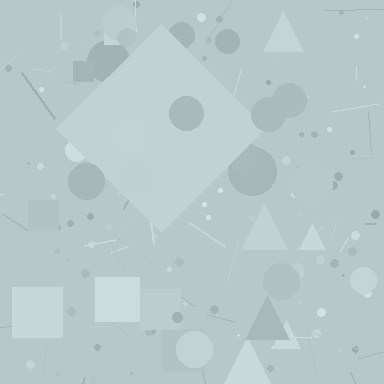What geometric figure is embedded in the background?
A diamond is embedded in the background.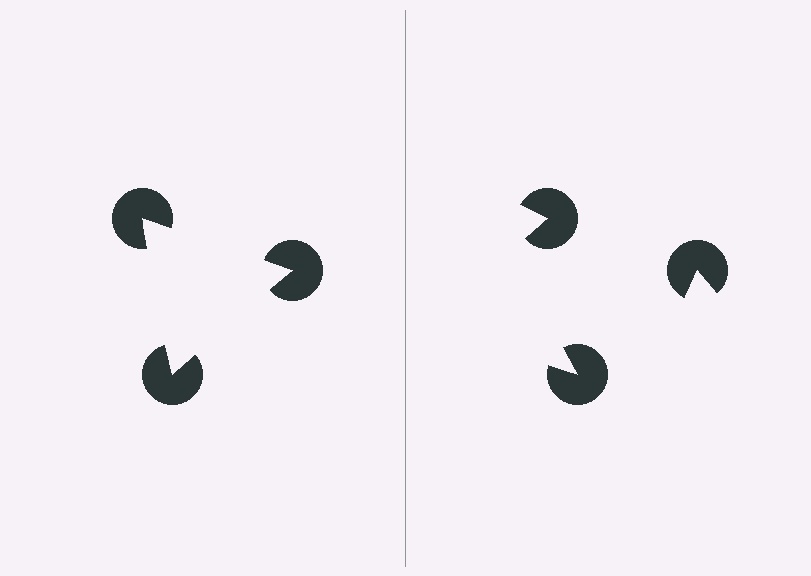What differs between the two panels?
The pac-man discs are positioned identically on both sides; only the wedge orientations differ. On the left they align to a triangle; on the right they are misaligned.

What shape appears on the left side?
An illusory triangle.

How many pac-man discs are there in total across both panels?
6 — 3 on each side.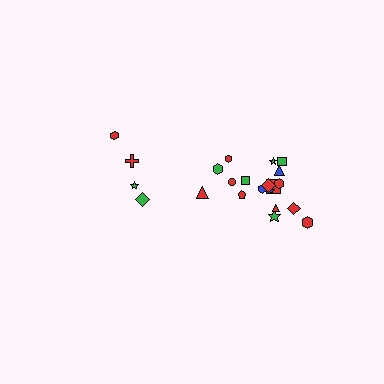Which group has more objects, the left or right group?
The right group.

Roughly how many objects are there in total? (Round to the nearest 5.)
Roughly 20 objects in total.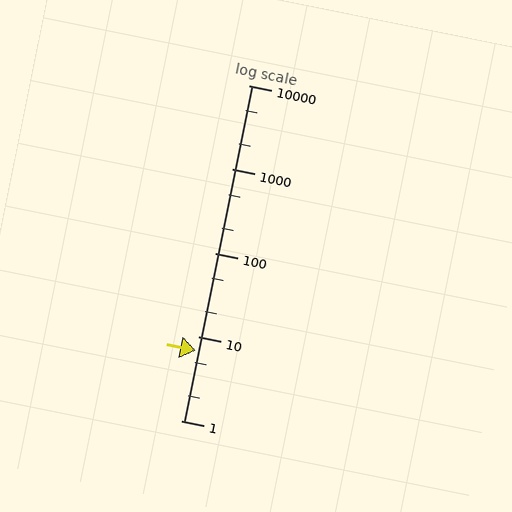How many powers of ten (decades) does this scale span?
The scale spans 4 decades, from 1 to 10000.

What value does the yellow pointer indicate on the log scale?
The pointer indicates approximately 6.8.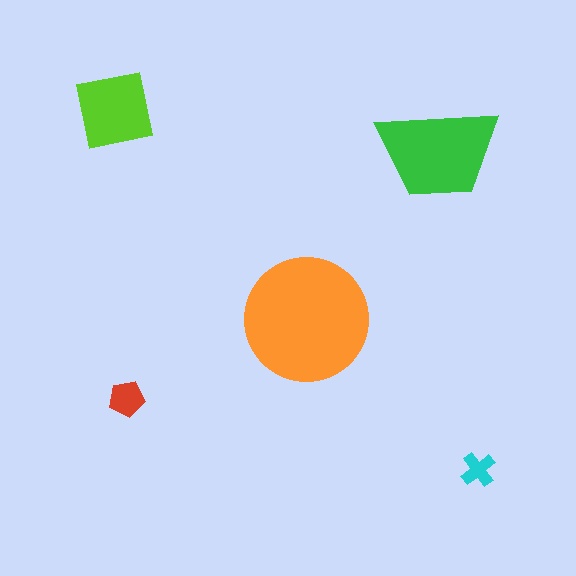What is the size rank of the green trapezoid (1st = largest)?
2nd.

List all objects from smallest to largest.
The cyan cross, the red pentagon, the lime square, the green trapezoid, the orange circle.